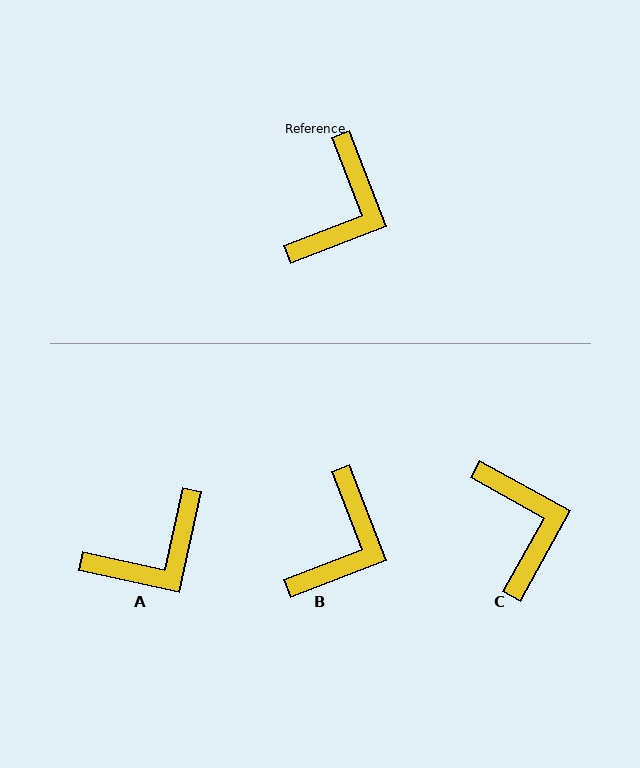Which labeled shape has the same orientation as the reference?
B.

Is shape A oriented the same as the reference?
No, it is off by about 33 degrees.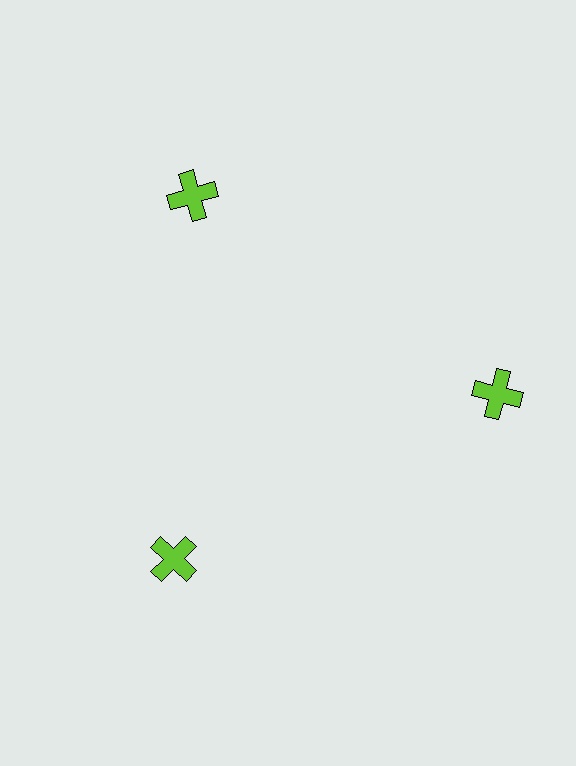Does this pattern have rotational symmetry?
Yes, this pattern has 3-fold rotational symmetry. It looks the same after rotating 120 degrees around the center.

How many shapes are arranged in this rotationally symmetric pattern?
There are 3 shapes, arranged in 3 groups of 1.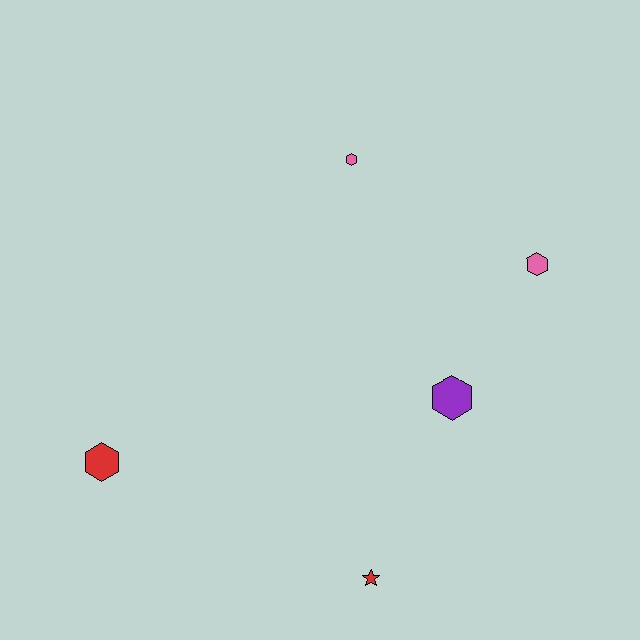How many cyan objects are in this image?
There are no cyan objects.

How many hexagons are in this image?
There are 4 hexagons.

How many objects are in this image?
There are 5 objects.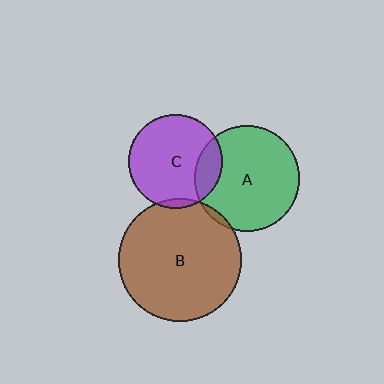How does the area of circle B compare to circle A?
Approximately 1.3 times.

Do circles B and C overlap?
Yes.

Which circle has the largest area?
Circle B (brown).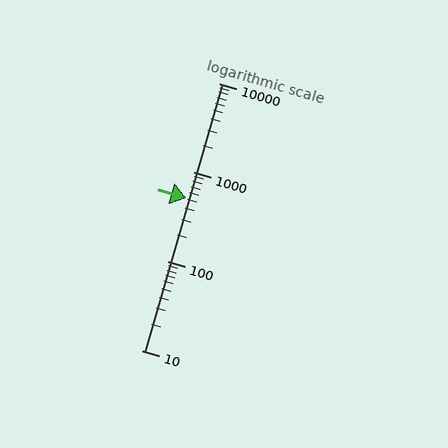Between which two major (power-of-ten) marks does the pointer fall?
The pointer is between 100 and 1000.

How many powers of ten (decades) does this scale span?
The scale spans 3 decades, from 10 to 10000.